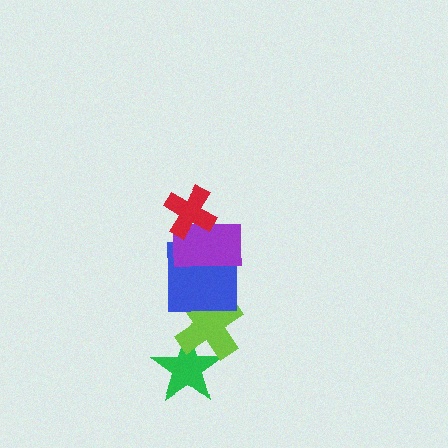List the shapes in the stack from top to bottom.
From top to bottom: the red cross, the purple rectangle, the blue square, the lime cross, the green star.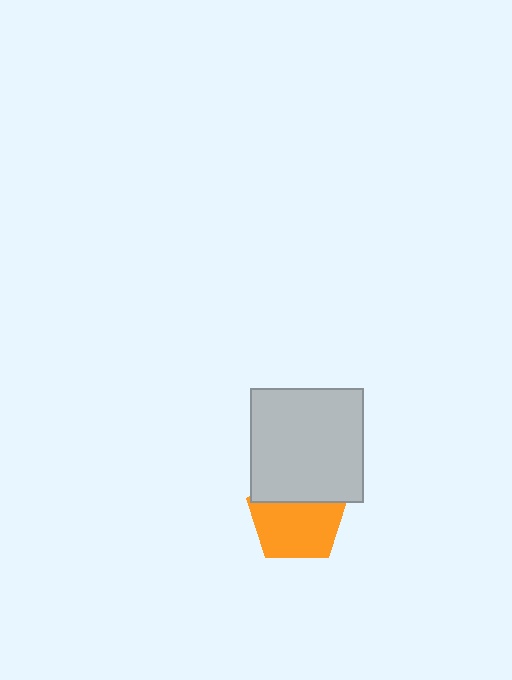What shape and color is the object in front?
The object in front is a light gray square.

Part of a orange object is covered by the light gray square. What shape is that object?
It is a pentagon.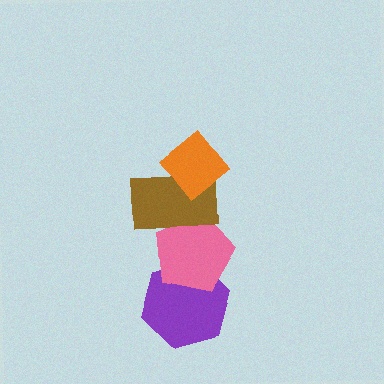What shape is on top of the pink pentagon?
The brown rectangle is on top of the pink pentagon.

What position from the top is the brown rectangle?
The brown rectangle is 2nd from the top.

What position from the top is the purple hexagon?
The purple hexagon is 4th from the top.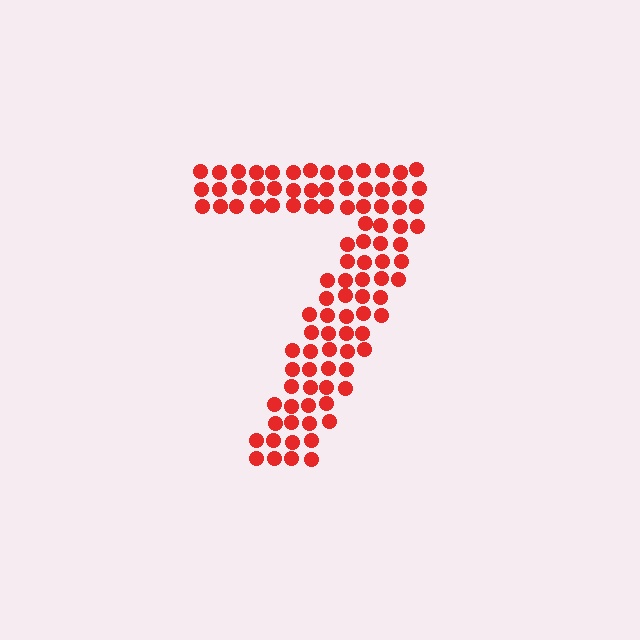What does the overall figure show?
The overall figure shows the digit 7.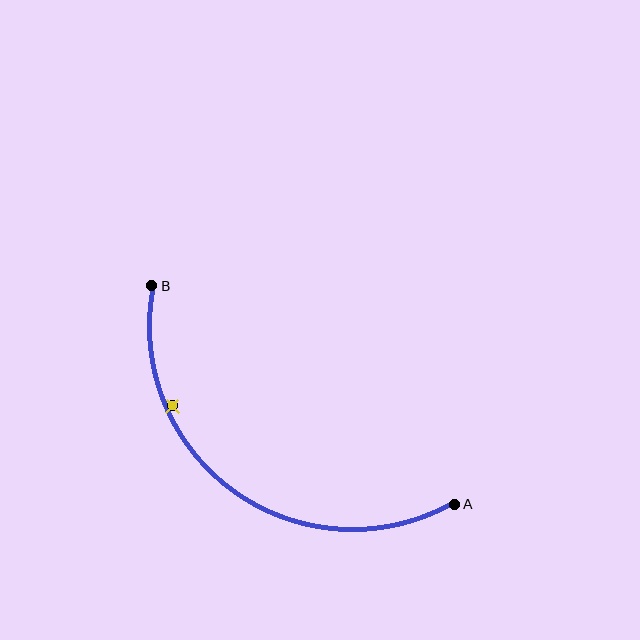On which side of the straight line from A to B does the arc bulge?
The arc bulges below and to the left of the straight line connecting A and B.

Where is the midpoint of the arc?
The arc midpoint is the point on the curve farthest from the straight line joining A and B. It sits below and to the left of that line.